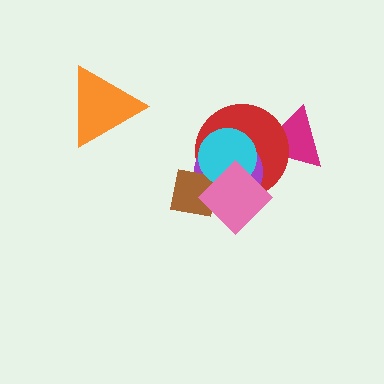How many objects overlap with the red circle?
5 objects overlap with the red circle.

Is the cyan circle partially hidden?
Yes, it is partially covered by another shape.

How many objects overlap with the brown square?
4 objects overlap with the brown square.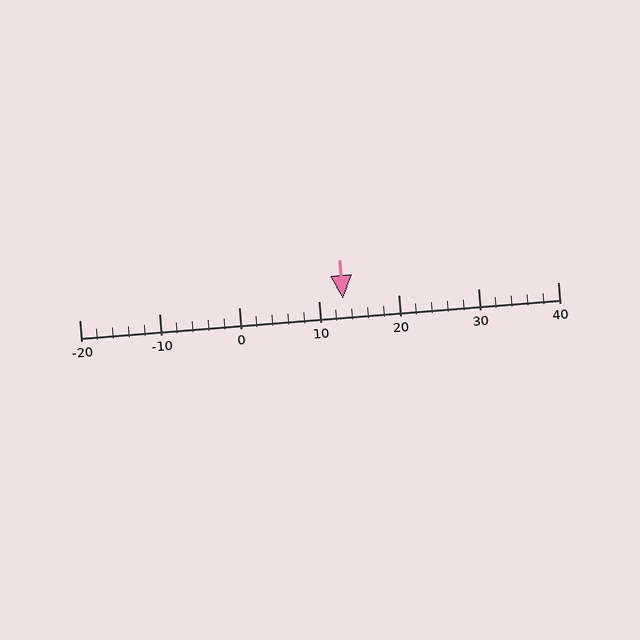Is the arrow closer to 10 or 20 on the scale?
The arrow is closer to 10.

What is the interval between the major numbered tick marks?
The major tick marks are spaced 10 units apart.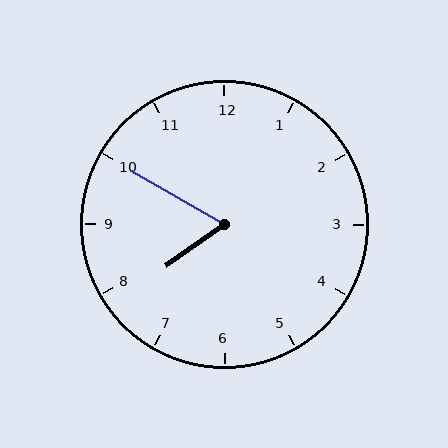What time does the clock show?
7:50.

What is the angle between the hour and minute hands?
Approximately 65 degrees.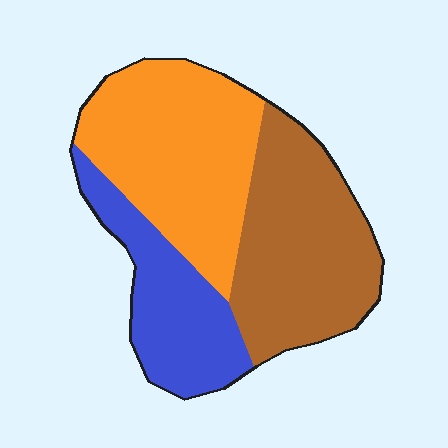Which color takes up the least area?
Blue, at roughly 25%.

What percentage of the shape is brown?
Brown covers about 35% of the shape.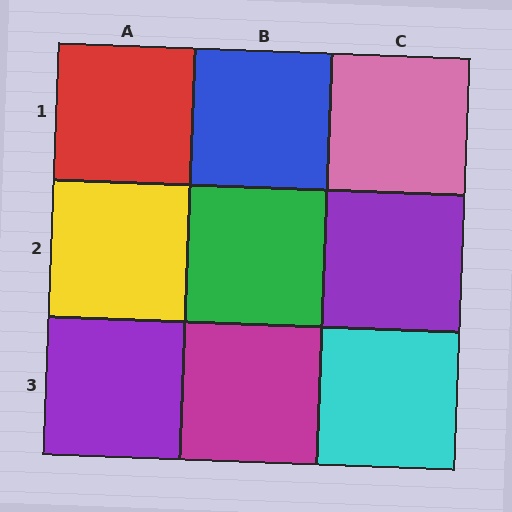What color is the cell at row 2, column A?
Yellow.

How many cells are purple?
2 cells are purple.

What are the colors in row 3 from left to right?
Purple, magenta, cyan.